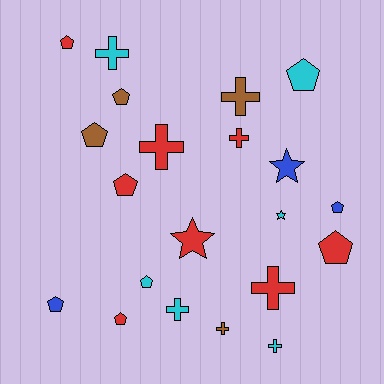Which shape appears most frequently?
Pentagon, with 10 objects.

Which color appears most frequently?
Red, with 8 objects.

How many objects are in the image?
There are 21 objects.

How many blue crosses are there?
There are no blue crosses.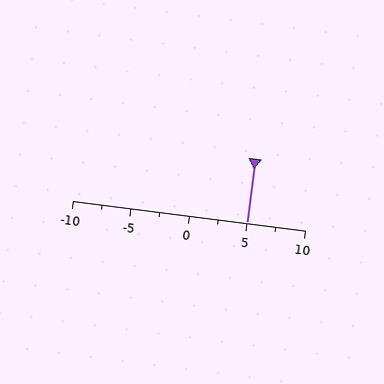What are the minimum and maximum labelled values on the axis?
The axis runs from -10 to 10.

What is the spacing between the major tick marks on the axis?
The major ticks are spaced 5 apart.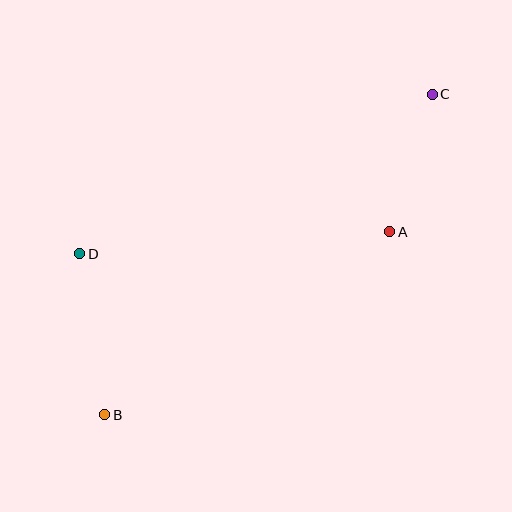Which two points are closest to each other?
Points A and C are closest to each other.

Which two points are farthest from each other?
Points B and C are farthest from each other.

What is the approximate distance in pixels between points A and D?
The distance between A and D is approximately 311 pixels.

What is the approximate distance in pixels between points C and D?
The distance between C and D is approximately 387 pixels.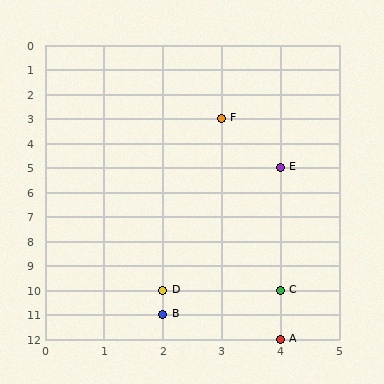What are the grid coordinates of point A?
Point A is at grid coordinates (4, 12).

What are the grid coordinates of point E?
Point E is at grid coordinates (4, 5).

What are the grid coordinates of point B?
Point B is at grid coordinates (2, 11).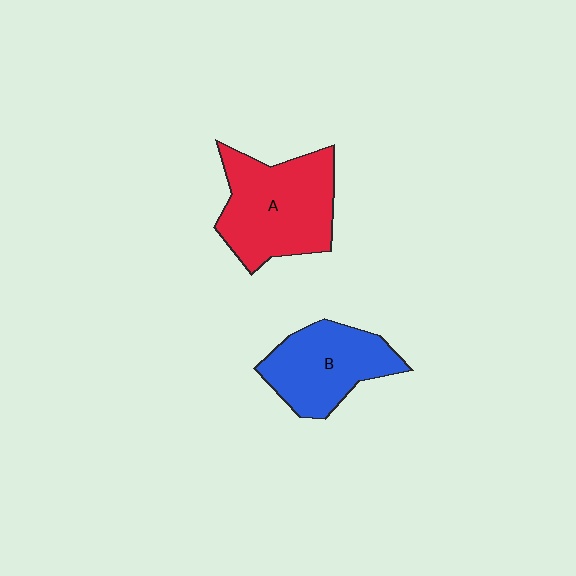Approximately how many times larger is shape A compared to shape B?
Approximately 1.3 times.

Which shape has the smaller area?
Shape B (blue).